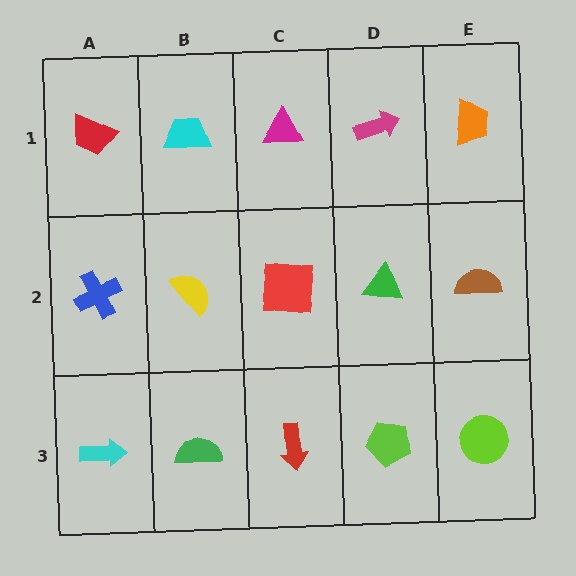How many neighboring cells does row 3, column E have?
2.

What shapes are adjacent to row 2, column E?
An orange trapezoid (row 1, column E), a lime circle (row 3, column E), a green triangle (row 2, column D).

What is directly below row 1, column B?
A yellow semicircle.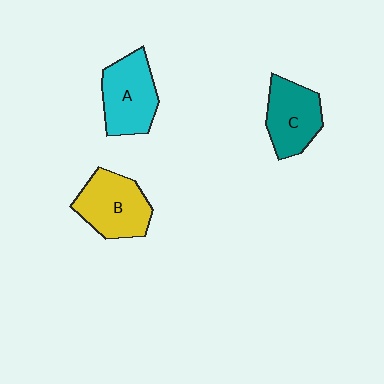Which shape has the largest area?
Shape B (yellow).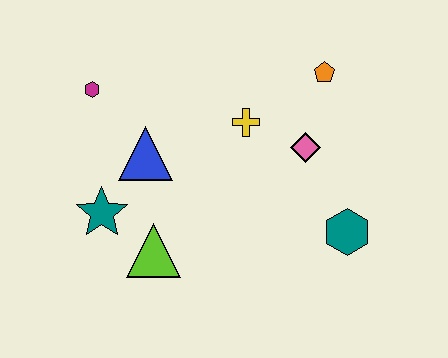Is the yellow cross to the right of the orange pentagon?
No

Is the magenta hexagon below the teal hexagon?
No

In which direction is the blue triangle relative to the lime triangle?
The blue triangle is above the lime triangle.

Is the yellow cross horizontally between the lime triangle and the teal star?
No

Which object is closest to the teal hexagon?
The pink diamond is closest to the teal hexagon.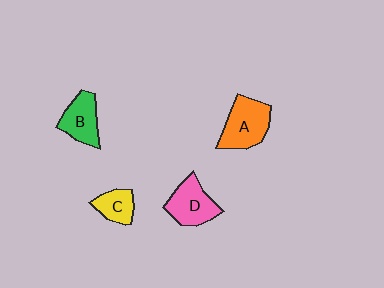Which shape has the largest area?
Shape A (orange).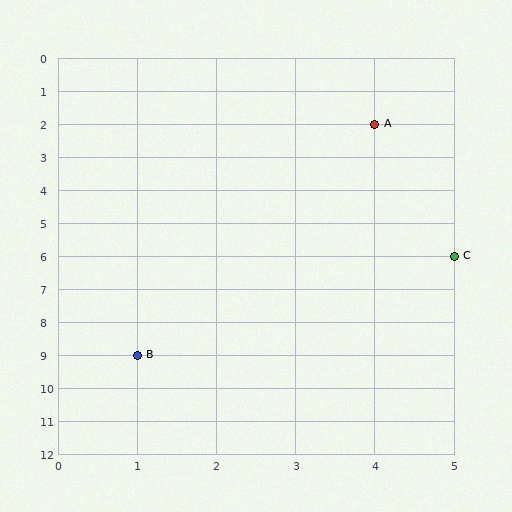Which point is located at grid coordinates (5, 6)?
Point C is at (5, 6).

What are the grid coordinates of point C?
Point C is at grid coordinates (5, 6).